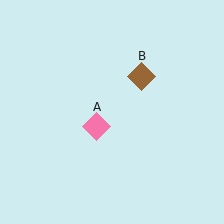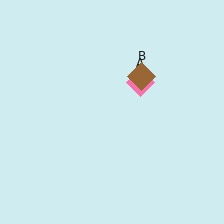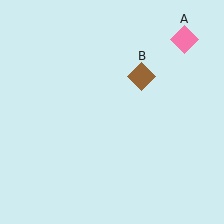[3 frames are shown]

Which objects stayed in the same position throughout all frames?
Brown diamond (object B) remained stationary.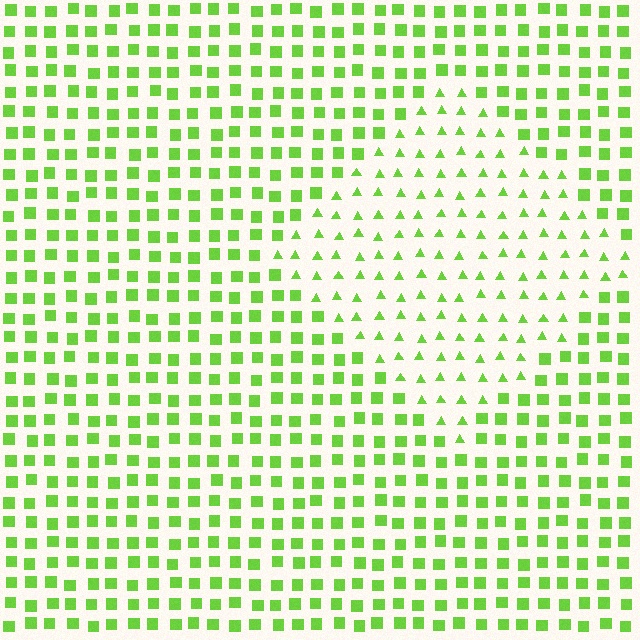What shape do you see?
I see a diamond.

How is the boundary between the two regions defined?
The boundary is defined by a change in element shape: triangles inside vs. squares outside. All elements share the same color and spacing.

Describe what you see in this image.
The image is filled with small lime elements arranged in a uniform grid. A diamond-shaped region contains triangles, while the surrounding area contains squares. The boundary is defined purely by the change in element shape.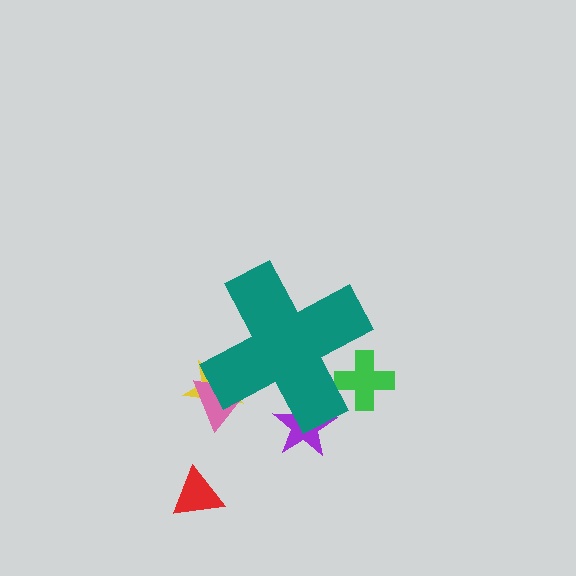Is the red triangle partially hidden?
No, the red triangle is fully visible.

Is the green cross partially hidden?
Yes, the green cross is partially hidden behind the teal cross.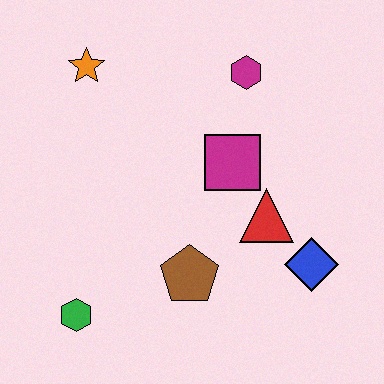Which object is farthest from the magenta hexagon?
The green hexagon is farthest from the magenta hexagon.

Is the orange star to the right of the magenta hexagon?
No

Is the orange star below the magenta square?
No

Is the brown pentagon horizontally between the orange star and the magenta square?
Yes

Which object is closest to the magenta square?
The red triangle is closest to the magenta square.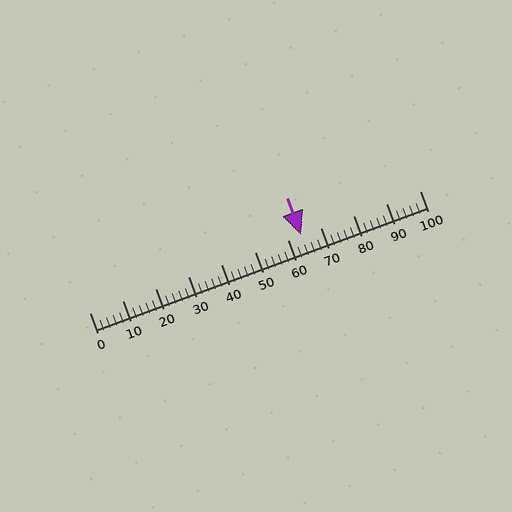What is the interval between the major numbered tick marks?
The major tick marks are spaced 10 units apart.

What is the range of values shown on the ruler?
The ruler shows values from 0 to 100.